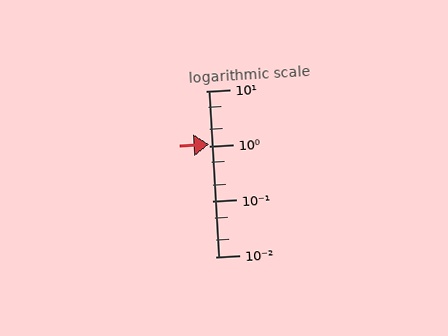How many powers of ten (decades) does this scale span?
The scale spans 3 decades, from 0.01 to 10.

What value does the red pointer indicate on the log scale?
The pointer indicates approximately 1.1.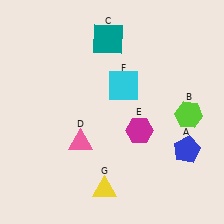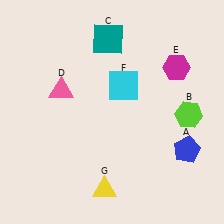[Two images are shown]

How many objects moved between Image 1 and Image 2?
2 objects moved between the two images.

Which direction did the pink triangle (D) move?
The pink triangle (D) moved up.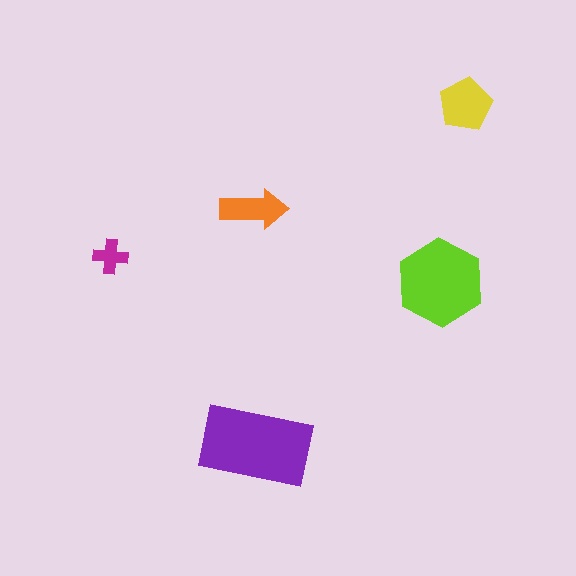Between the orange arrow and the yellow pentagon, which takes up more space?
The yellow pentagon.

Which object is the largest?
The purple rectangle.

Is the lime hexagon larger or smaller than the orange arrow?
Larger.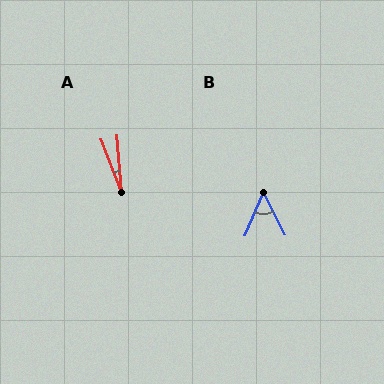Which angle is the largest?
B, at approximately 50 degrees.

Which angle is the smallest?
A, at approximately 17 degrees.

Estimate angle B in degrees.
Approximately 50 degrees.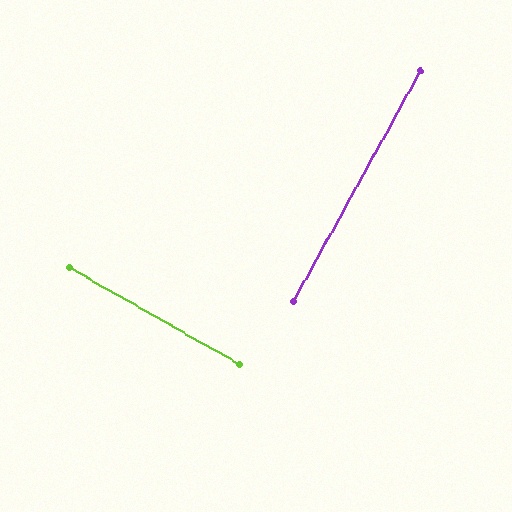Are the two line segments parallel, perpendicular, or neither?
Perpendicular — they meet at approximately 89°.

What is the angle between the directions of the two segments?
Approximately 89 degrees.